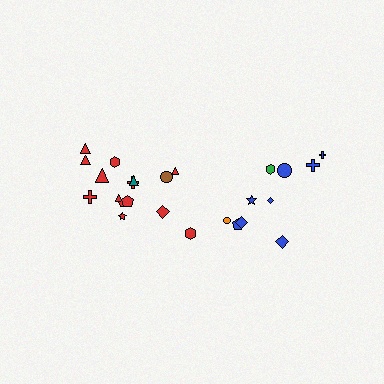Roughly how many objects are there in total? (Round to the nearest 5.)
Roughly 25 objects in total.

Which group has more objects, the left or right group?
The left group.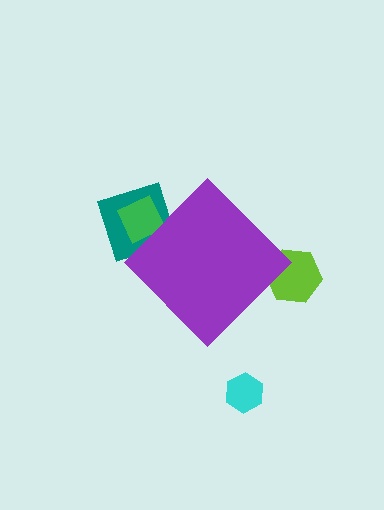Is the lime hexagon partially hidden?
Yes, the lime hexagon is partially hidden behind the purple diamond.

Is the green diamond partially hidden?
Yes, the green diamond is partially hidden behind the purple diamond.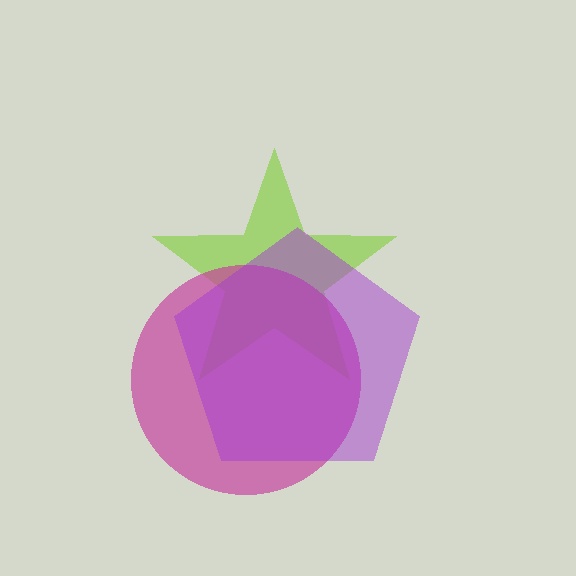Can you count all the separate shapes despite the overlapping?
Yes, there are 3 separate shapes.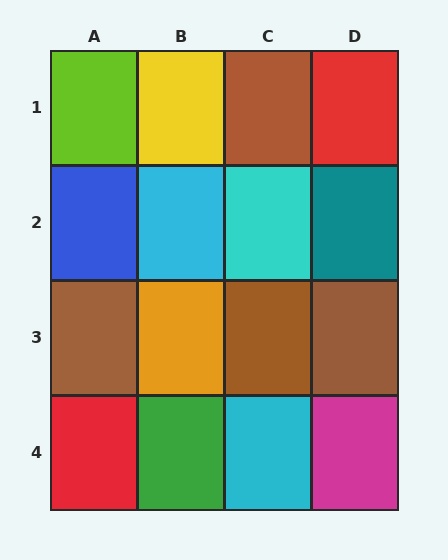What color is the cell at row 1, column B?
Yellow.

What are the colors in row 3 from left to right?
Brown, orange, brown, brown.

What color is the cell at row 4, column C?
Cyan.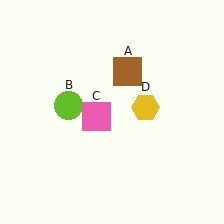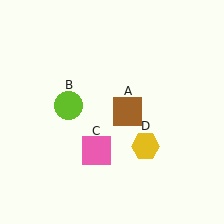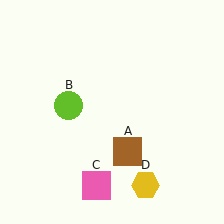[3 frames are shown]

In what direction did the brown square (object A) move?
The brown square (object A) moved down.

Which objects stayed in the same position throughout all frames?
Lime circle (object B) remained stationary.